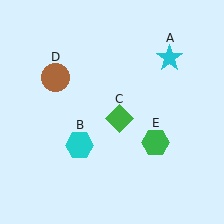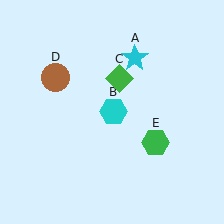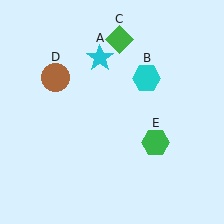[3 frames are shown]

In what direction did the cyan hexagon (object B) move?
The cyan hexagon (object B) moved up and to the right.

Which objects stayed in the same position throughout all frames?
Brown circle (object D) and green hexagon (object E) remained stationary.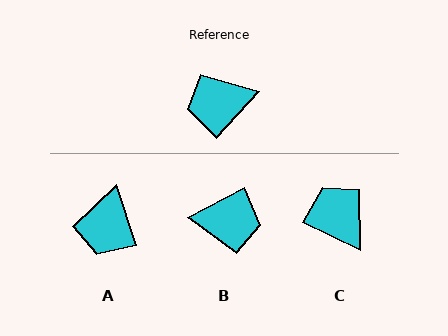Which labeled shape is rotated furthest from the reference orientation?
B, about 160 degrees away.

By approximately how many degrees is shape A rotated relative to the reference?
Approximately 60 degrees counter-clockwise.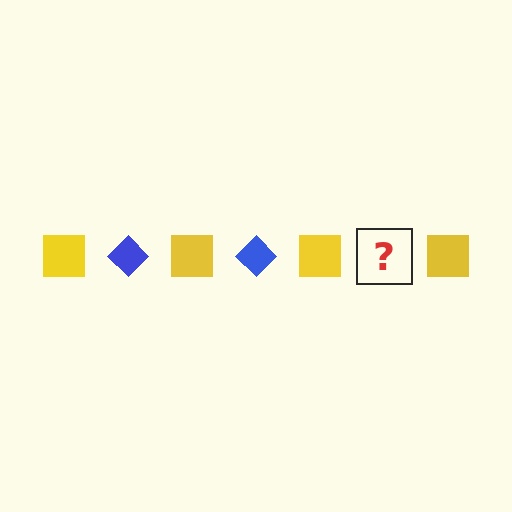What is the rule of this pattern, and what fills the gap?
The rule is that the pattern alternates between yellow square and blue diamond. The gap should be filled with a blue diamond.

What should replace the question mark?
The question mark should be replaced with a blue diamond.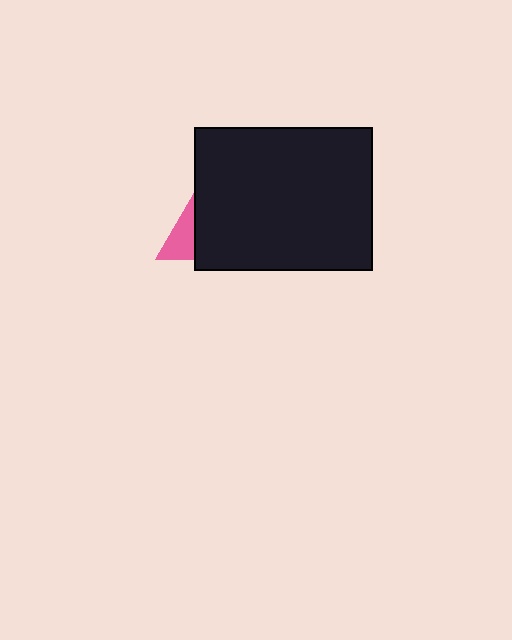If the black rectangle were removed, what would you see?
You would see the complete pink triangle.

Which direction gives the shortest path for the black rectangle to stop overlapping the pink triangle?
Moving right gives the shortest separation.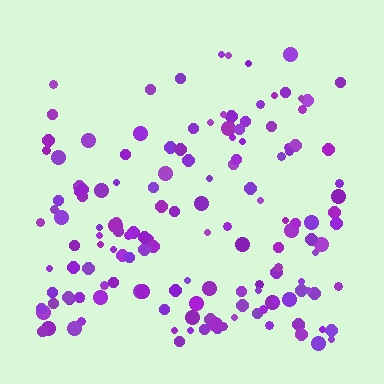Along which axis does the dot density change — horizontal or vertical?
Vertical.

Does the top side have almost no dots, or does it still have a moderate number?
Still a moderate number, just noticeably fewer than the bottom.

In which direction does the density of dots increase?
From top to bottom, with the bottom side densest.